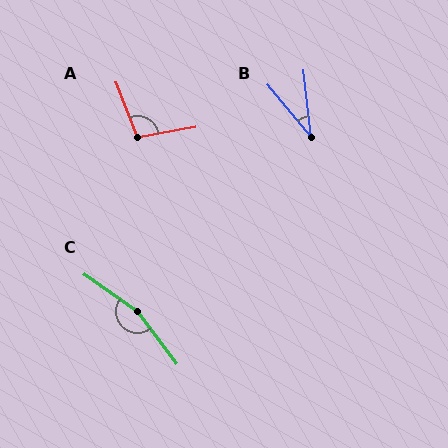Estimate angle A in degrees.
Approximately 101 degrees.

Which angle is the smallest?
B, at approximately 33 degrees.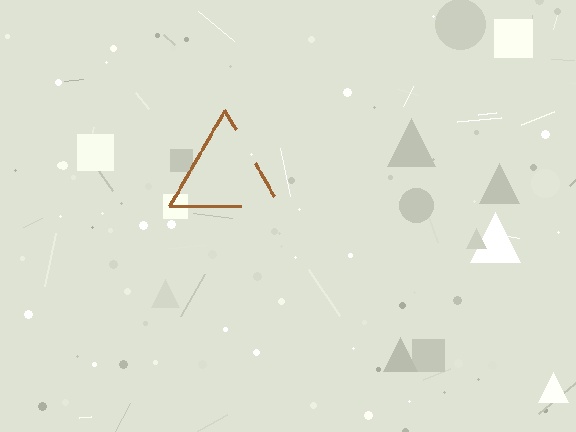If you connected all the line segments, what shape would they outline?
They would outline a triangle.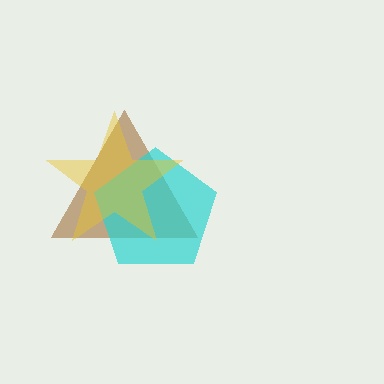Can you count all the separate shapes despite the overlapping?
Yes, there are 3 separate shapes.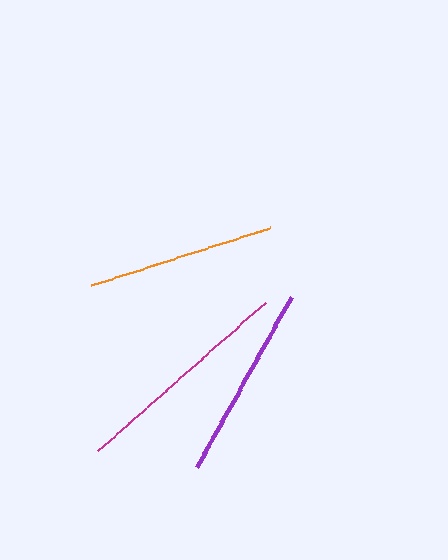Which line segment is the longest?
The magenta line is the longest at approximately 223 pixels.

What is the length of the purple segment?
The purple segment is approximately 194 pixels long.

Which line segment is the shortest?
The orange line is the shortest at approximately 188 pixels.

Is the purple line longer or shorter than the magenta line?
The magenta line is longer than the purple line.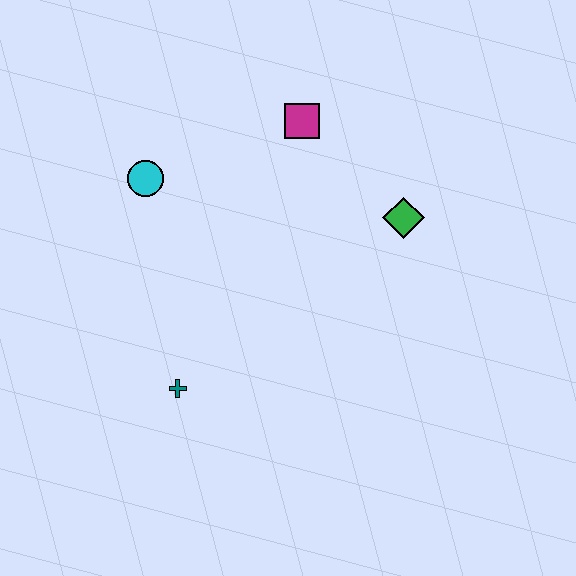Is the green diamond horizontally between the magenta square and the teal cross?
No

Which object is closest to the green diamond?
The magenta square is closest to the green diamond.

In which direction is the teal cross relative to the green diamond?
The teal cross is to the left of the green diamond.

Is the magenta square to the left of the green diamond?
Yes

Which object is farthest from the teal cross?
The magenta square is farthest from the teal cross.